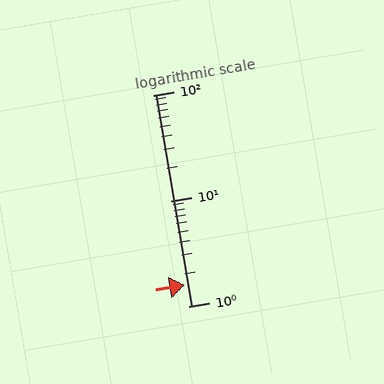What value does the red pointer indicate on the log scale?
The pointer indicates approximately 1.6.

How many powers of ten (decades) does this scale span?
The scale spans 2 decades, from 1 to 100.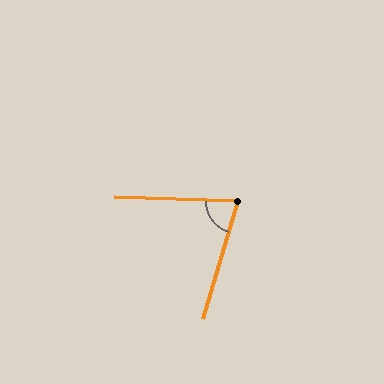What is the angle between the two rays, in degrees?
Approximately 75 degrees.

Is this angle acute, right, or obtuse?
It is acute.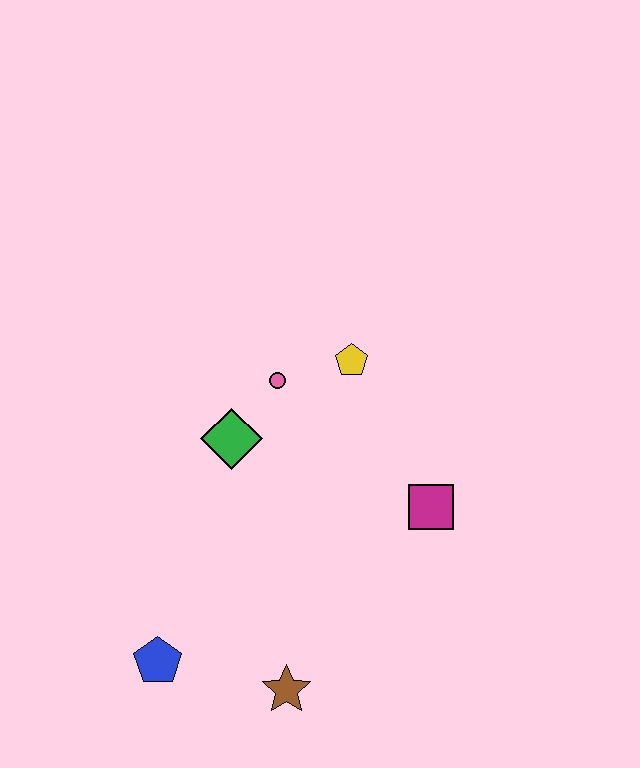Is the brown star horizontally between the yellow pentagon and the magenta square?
No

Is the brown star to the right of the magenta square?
No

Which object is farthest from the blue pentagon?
The yellow pentagon is farthest from the blue pentagon.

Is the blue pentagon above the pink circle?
No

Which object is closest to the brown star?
The blue pentagon is closest to the brown star.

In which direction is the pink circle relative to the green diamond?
The pink circle is above the green diamond.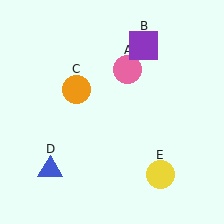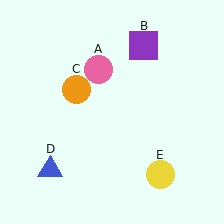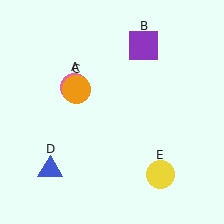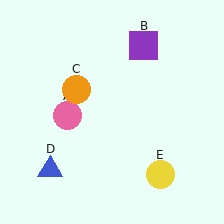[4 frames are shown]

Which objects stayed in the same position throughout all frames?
Purple square (object B) and orange circle (object C) and blue triangle (object D) and yellow circle (object E) remained stationary.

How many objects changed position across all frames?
1 object changed position: pink circle (object A).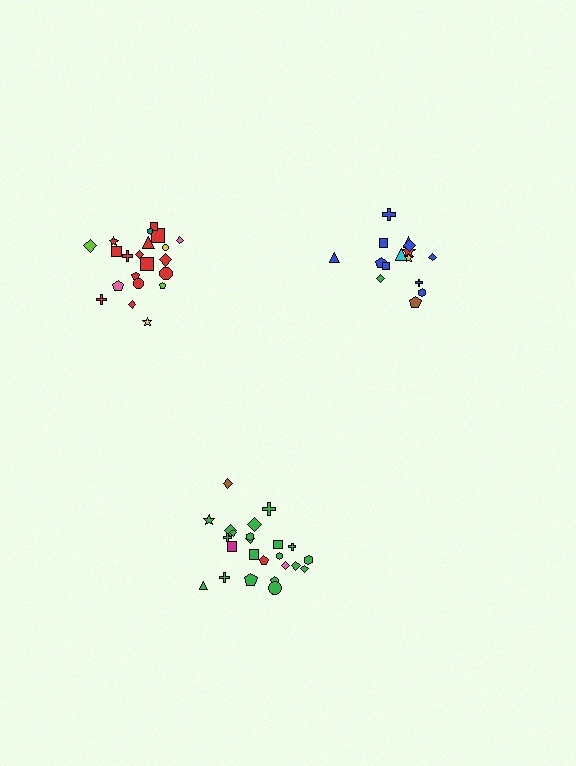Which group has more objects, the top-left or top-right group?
The top-left group.